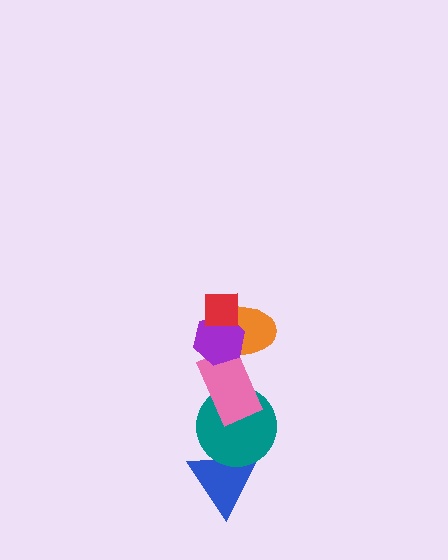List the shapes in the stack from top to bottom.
From top to bottom: the red square, the purple hexagon, the orange ellipse, the pink rectangle, the teal circle, the blue triangle.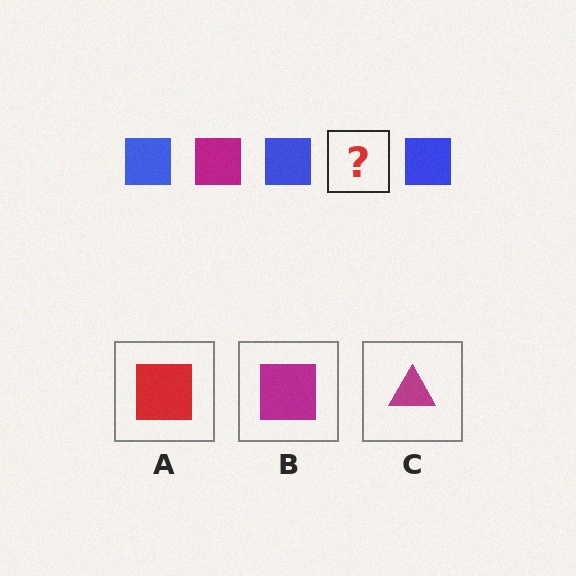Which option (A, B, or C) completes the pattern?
B.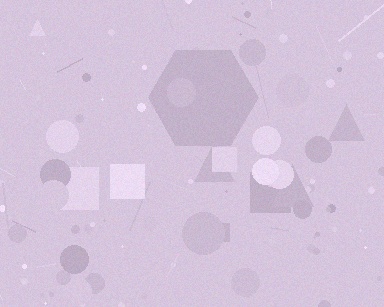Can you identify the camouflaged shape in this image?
The camouflaged shape is a hexagon.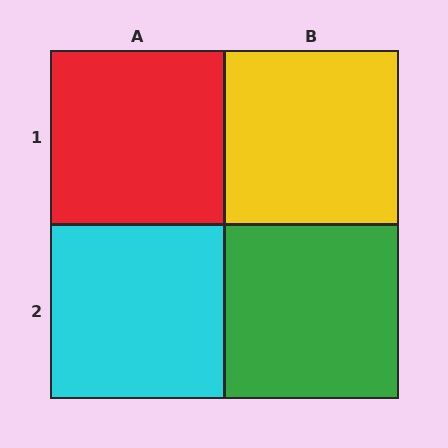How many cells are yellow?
1 cell is yellow.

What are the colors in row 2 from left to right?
Cyan, green.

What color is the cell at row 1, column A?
Red.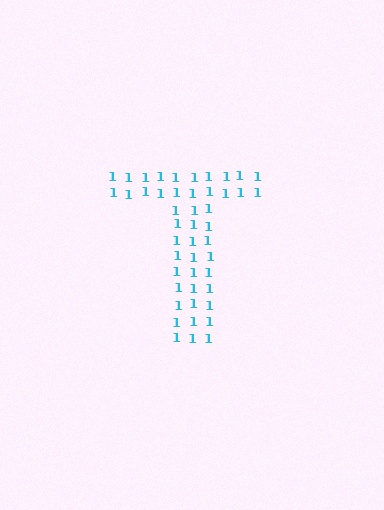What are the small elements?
The small elements are digit 1's.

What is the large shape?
The large shape is the letter T.